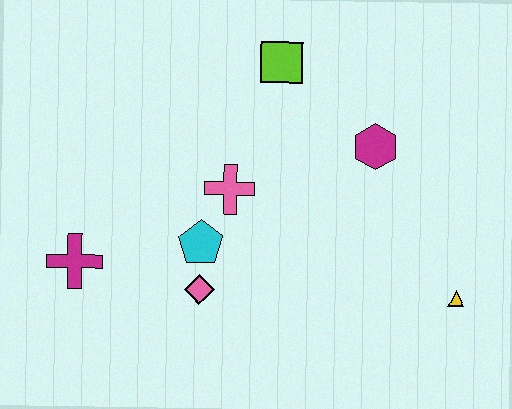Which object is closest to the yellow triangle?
The magenta hexagon is closest to the yellow triangle.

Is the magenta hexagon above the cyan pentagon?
Yes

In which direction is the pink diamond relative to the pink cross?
The pink diamond is below the pink cross.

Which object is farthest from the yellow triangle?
The magenta cross is farthest from the yellow triangle.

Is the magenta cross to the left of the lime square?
Yes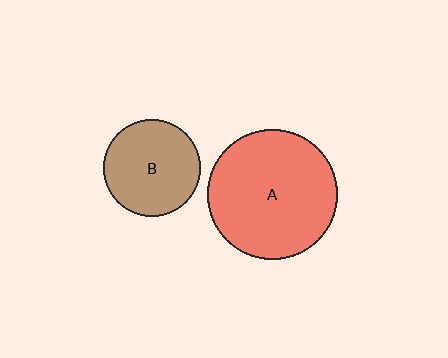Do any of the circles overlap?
No, none of the circles overlap.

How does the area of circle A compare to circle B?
Approximately 1.8 times.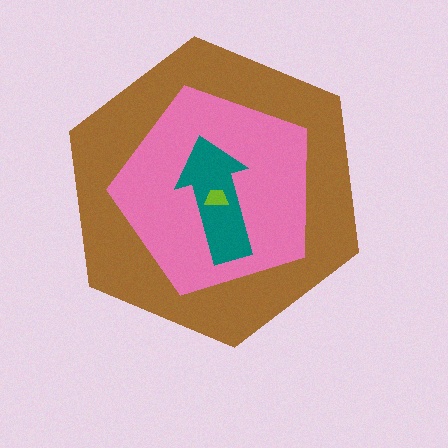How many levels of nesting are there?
4.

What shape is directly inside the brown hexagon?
The pink pentagon.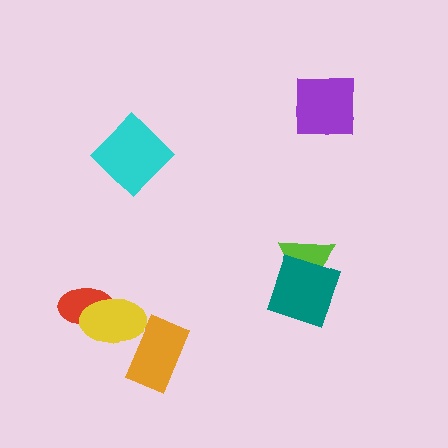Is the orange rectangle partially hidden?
Yes, it is partially covered by another shape.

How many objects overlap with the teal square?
1 object overlaps with the teal square.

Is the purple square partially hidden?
No, no other shape covers it.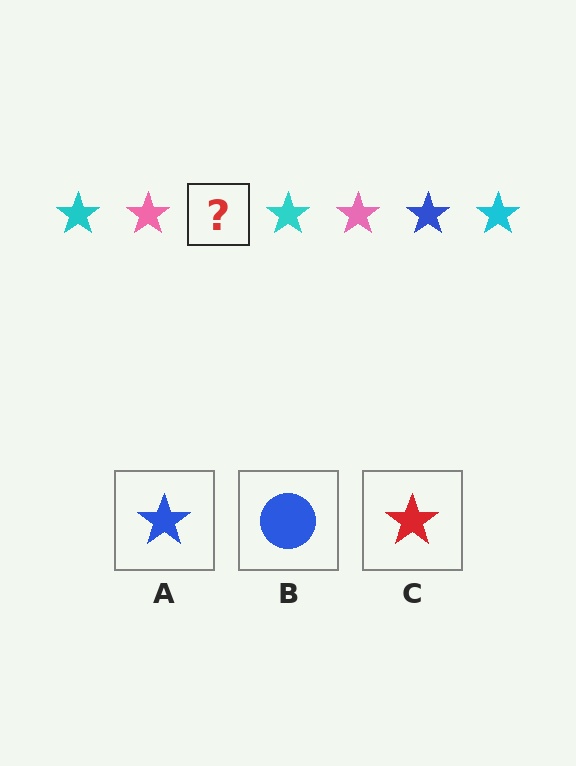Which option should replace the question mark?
Option A.